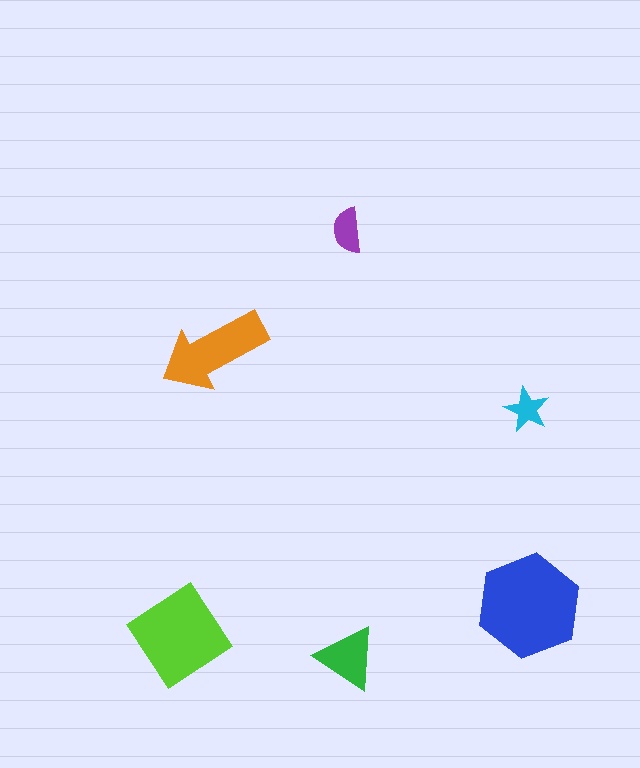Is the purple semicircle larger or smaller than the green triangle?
Smaller.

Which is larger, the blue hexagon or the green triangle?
The blue hexagon.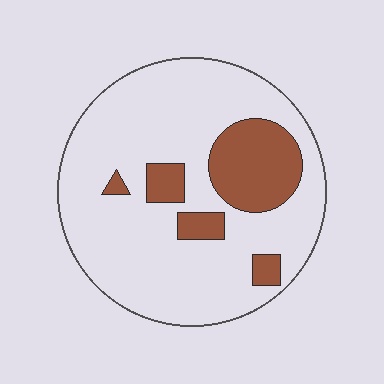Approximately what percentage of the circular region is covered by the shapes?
Approximately 20%.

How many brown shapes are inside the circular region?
5.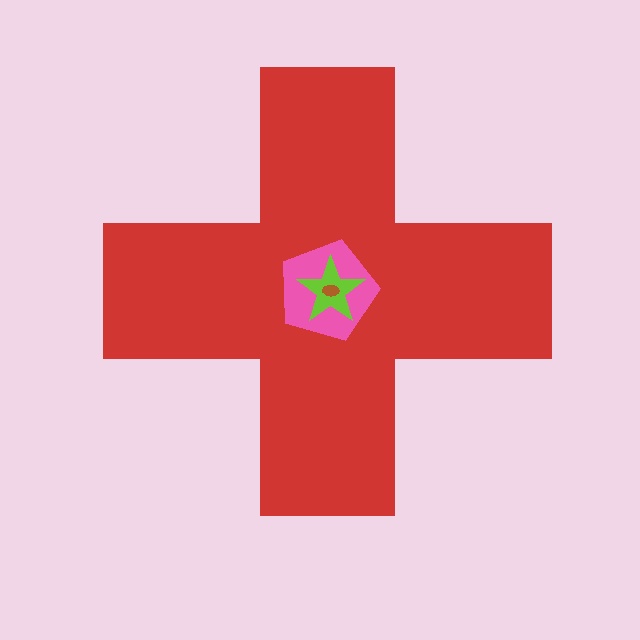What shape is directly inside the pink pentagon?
The lime star.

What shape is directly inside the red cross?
The pink pentagon.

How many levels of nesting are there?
4.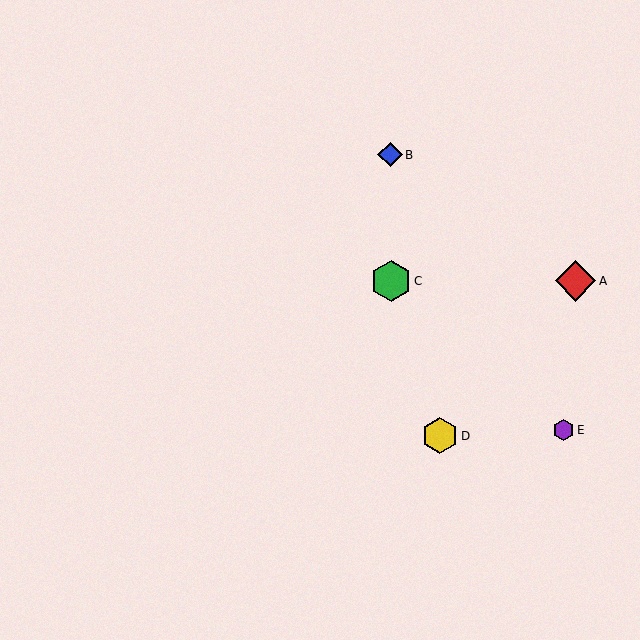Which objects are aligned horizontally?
Objects A, C are aligned horizontally.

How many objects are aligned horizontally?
2 objects (A, C) are aligned horizontally.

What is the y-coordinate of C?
Object C is at y≈281.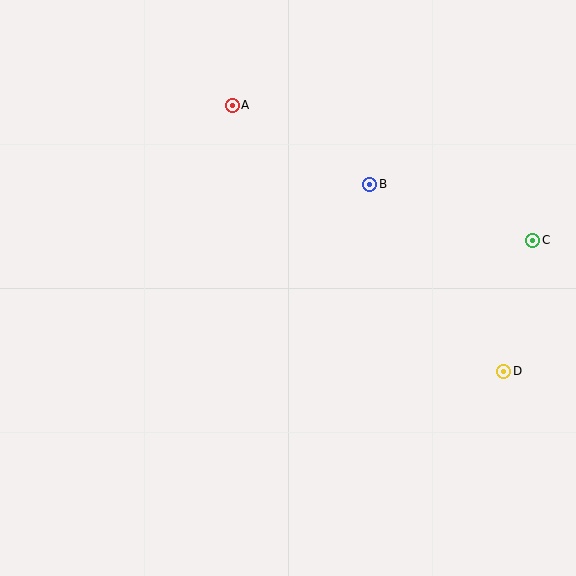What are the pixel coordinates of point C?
Point C is at (533, 240).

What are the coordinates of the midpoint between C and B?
The midpoint between C and B is at (451, 212).